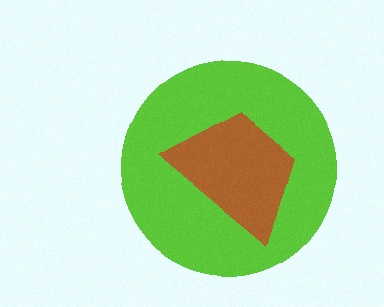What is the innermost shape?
The brown trapezoid.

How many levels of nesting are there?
2.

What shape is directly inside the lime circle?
The brown trapezoid.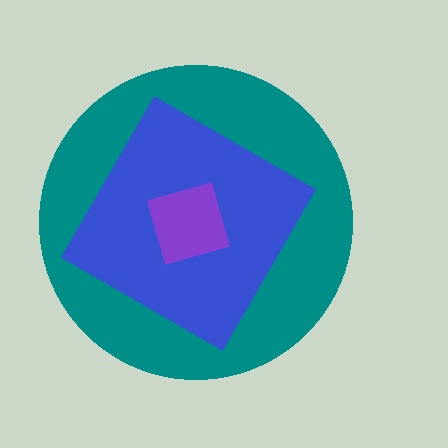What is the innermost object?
The purple square.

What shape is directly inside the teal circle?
The blue diamond.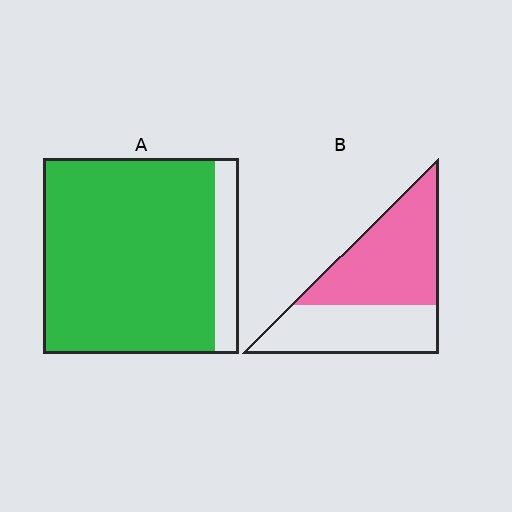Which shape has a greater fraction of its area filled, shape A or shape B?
Shape A.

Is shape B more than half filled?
Yes.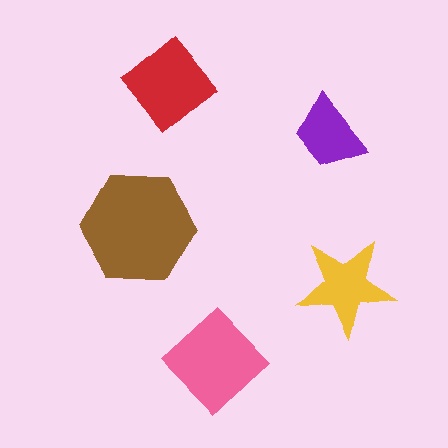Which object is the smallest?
The purple trapezoid.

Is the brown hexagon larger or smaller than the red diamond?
Larger.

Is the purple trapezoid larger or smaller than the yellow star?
Smaller.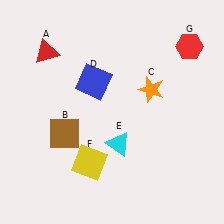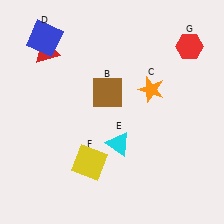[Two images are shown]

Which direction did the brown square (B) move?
The brown square (B) moved right.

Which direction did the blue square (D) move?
The blue square (D) moved left.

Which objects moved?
The objects that moved are: the brown square (B), the blue square (D).